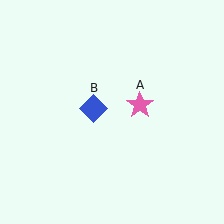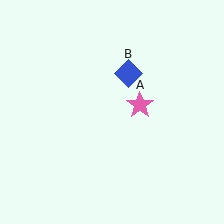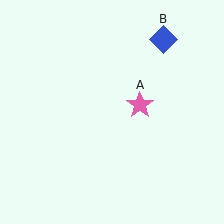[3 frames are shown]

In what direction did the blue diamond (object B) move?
The blue diamond (object B) moved up and to the right.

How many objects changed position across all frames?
1 object changed position: blue diamond (object B).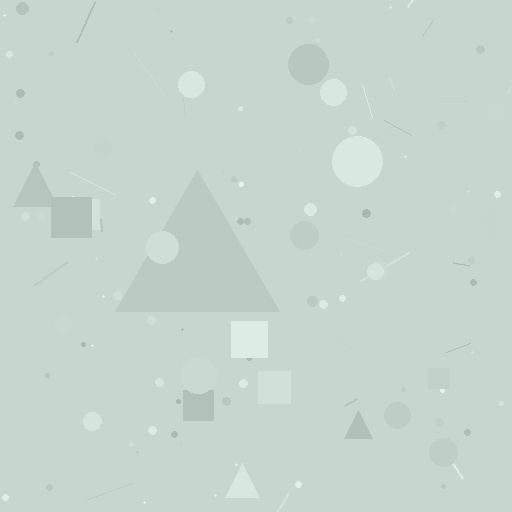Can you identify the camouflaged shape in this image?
The camouflaged shape is a triangle.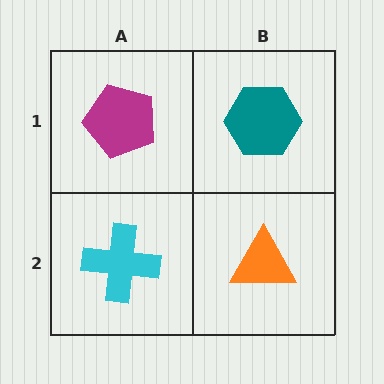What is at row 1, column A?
A magenta pentagon.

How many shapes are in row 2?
2 shapes.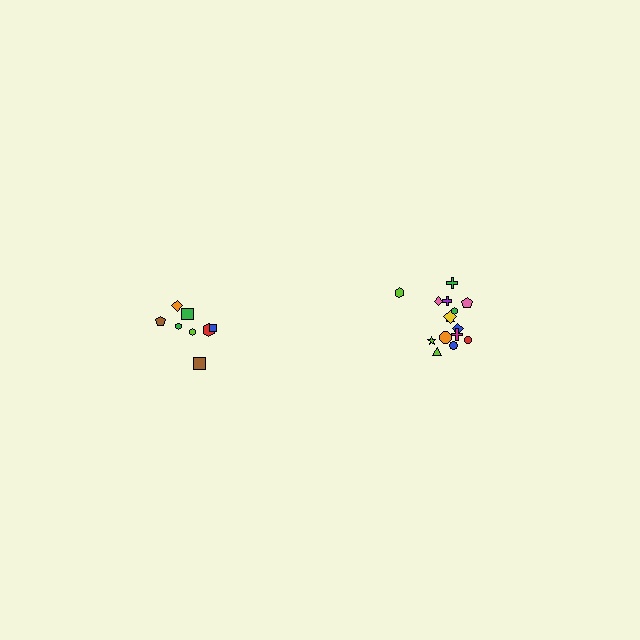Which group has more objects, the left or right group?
The right group.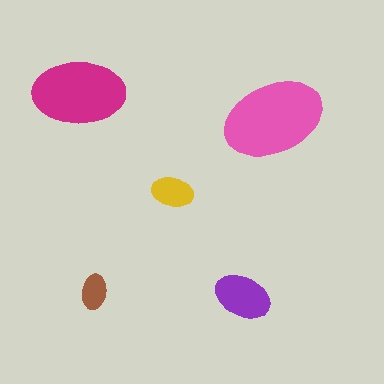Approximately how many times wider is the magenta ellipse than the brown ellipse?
About 2.5 times wider.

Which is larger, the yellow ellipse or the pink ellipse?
The pink one.